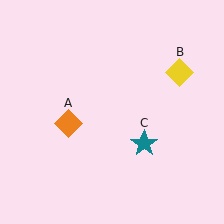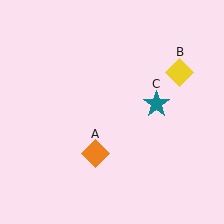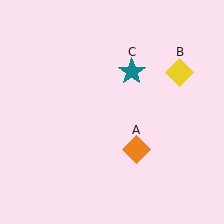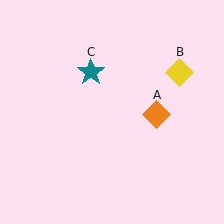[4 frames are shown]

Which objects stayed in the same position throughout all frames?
Yellow diamond (object B) remained stationary.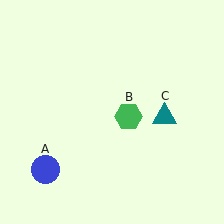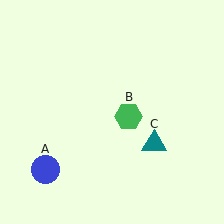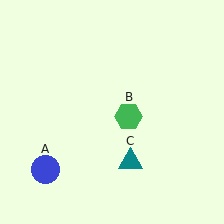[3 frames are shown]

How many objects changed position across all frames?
1 object changed position: teal triangle (object C).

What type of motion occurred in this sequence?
The teal triangle (object C) rotated clockwise around the center of the scene.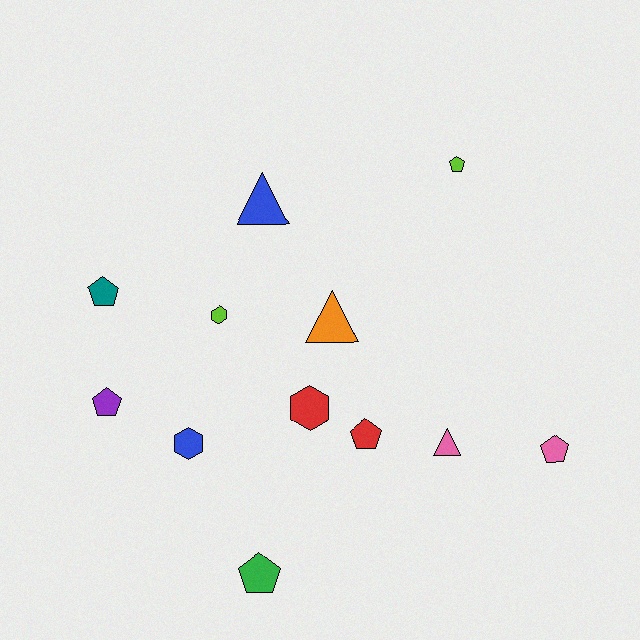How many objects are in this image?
There are 12 objects.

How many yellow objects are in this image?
There are no yellow objects.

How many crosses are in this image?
There are no crosses.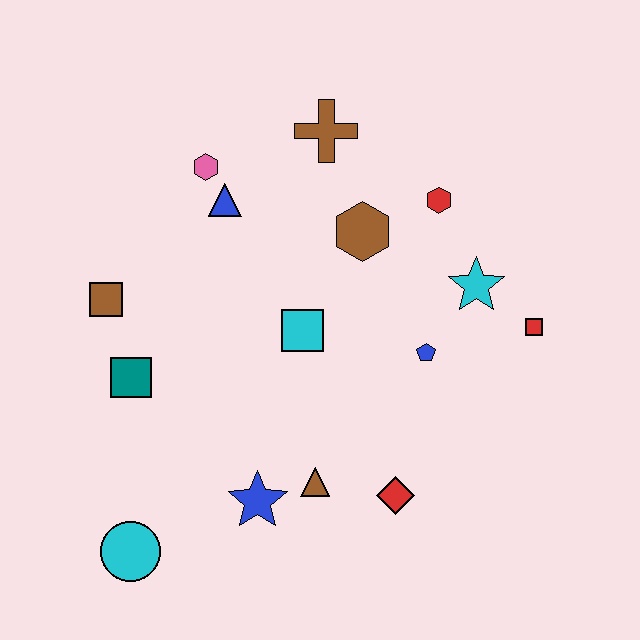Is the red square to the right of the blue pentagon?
Yes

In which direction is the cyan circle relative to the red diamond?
The cyan circle is to the left of the red diamond.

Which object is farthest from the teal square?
The red square is farthest from the teal square.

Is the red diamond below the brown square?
Yes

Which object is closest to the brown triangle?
The blue star is closest to the brown triangle.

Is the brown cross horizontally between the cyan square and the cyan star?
Yes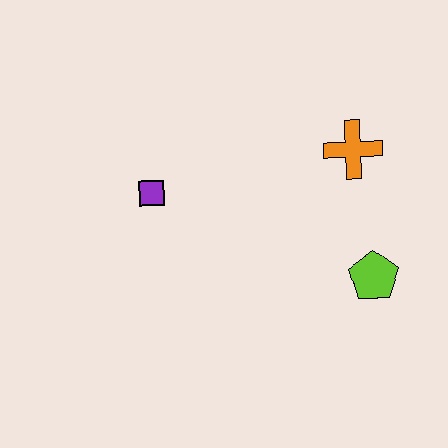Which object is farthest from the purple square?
The lime pentagon is farthest from the purple square.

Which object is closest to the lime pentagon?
The orange cross is closest to the lime pentagon.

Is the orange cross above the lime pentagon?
Yes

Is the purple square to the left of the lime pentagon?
Yes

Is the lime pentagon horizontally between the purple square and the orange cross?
No